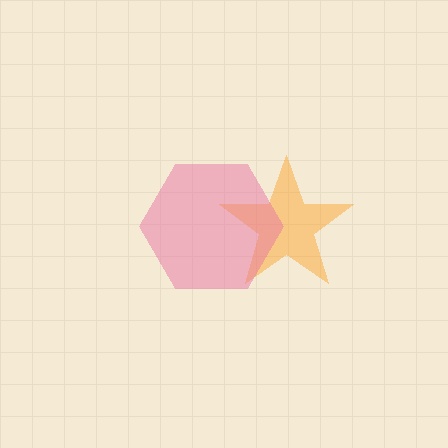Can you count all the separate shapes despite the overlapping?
Yes, there are 2 separate shapes.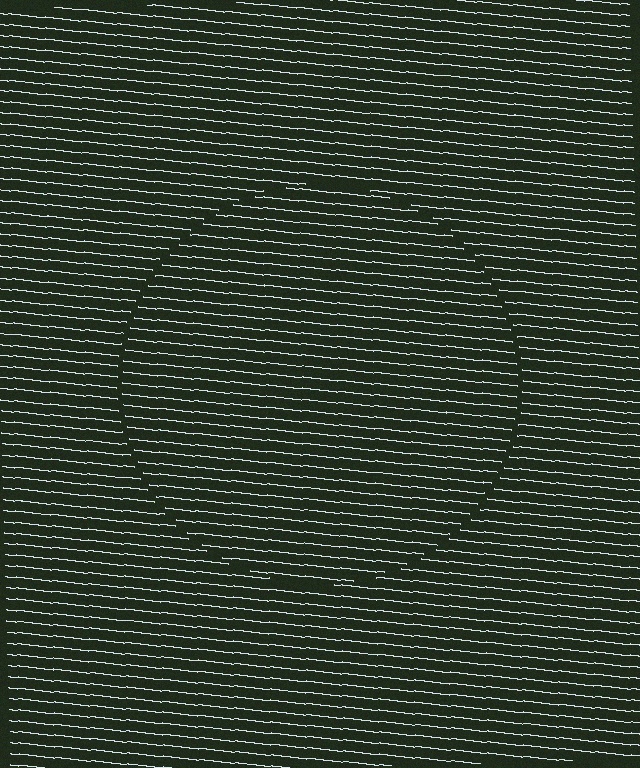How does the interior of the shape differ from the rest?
The interior of the shape contains the same grating, shifted by half a period — the contour is defined by the phase discontinuity where line-ends from the inner and outer gratings abut.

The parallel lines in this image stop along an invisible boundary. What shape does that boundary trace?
An illusory circle. The interior of the shape contains the same grating, shifted by half a period — the contour is defined by the phase discontinuity where line-ends from the inner and outer gratings abut.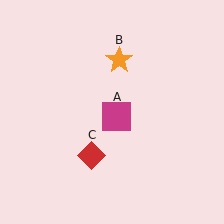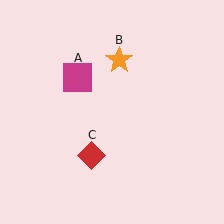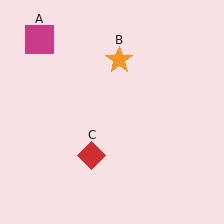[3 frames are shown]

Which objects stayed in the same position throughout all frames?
Orange star (object B) and red diamond (object C) remained stationary.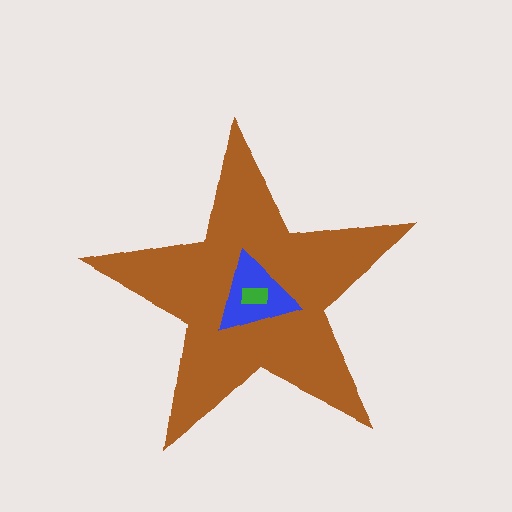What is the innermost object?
The green rectangle.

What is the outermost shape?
The brown star.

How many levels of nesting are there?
3.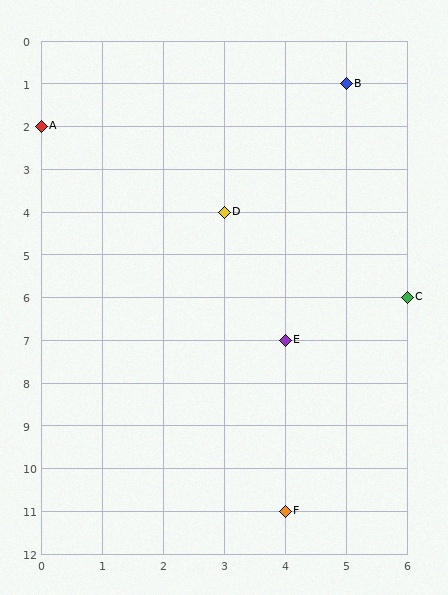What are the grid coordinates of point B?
Point B is at grid coordinates (5, 1).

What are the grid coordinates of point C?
Point C is at grid coordinates (6, 6).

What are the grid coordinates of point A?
Point A is at grid coordinates (0, 2).